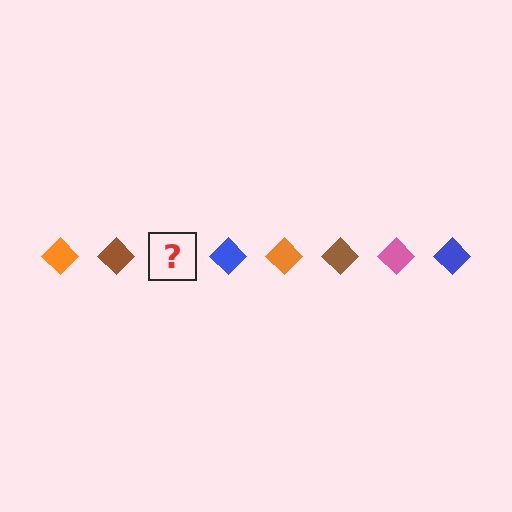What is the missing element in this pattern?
The missing element is a pink diamond.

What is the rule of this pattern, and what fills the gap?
The rule is that the pattern cycles through orange, brown, pink, blue diamonds. The gap should be filled with a pink diamond.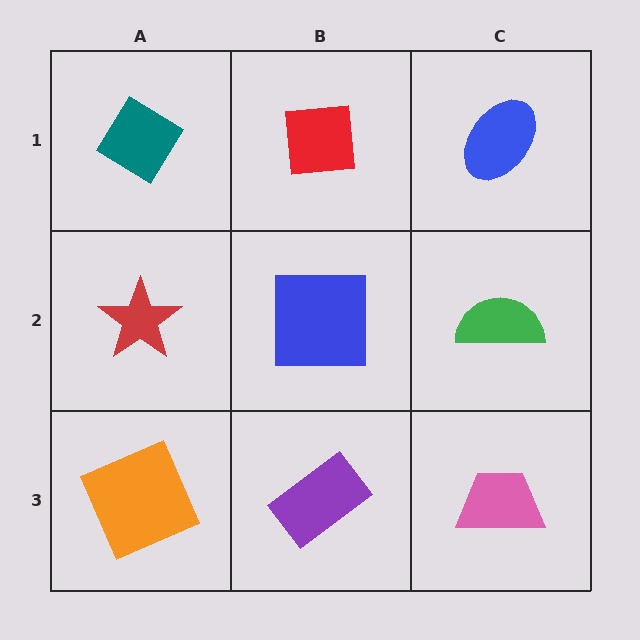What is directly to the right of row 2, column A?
A blue square.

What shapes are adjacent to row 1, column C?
A green semicircle (row 2, column C), a red square (row 1, column B).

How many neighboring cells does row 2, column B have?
4.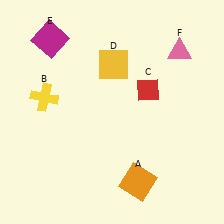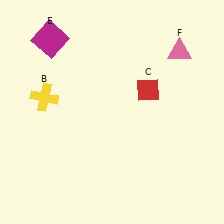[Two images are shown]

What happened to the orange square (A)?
The orange square (A) was removed in Image 2. It was in the bottom-right area of Image 1.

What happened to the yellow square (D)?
The yellow square (D) was removed in Image 2. It was in the top-right area of Image 1.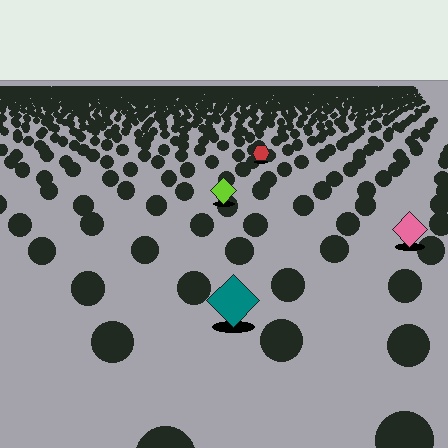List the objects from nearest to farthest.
From nearest to farthest: the teal diamond, the pink diamond, the lime diamond, the red hexagon.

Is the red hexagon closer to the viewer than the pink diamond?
No. The pink diamond is closer — you can tell from the texture gradient: the ground texture is coarser near it.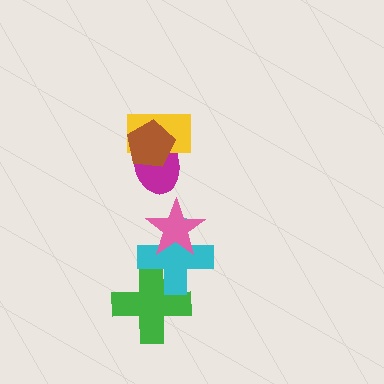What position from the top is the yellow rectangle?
The yellow rectangle is 2nd from the top.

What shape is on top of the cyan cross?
The pink star is on top of the cyan cross.